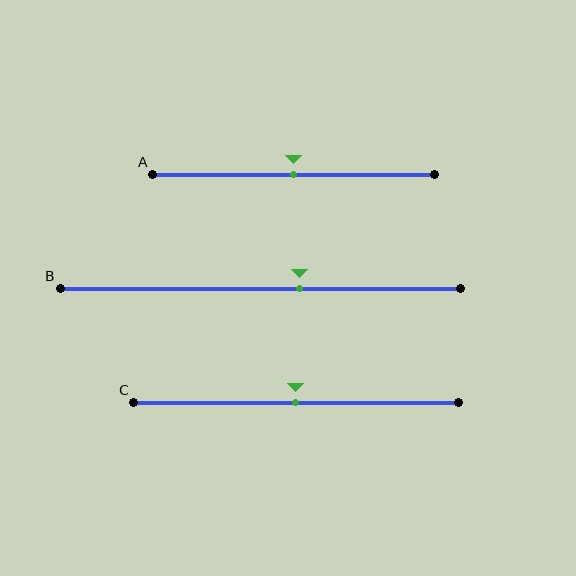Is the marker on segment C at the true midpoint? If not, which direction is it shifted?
Yes, the marker on segment C is at the true midpoint.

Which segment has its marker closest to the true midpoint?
Segment A has its marker closest to the true midpoint.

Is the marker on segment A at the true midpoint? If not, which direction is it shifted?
Yes, the marker on segment A is at the true midpoint.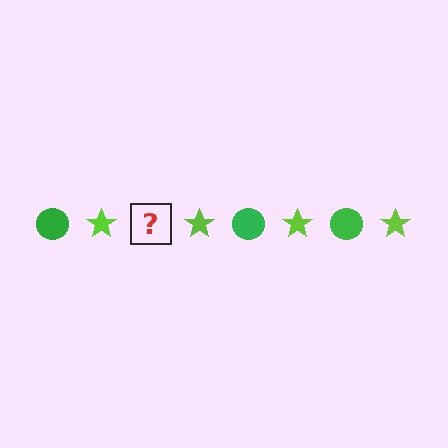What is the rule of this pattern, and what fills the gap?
The rule is that the pattern alternates between green circle and lime star. The gap should be filled with a green circle.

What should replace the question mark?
The question mark should be replaced with a green circle.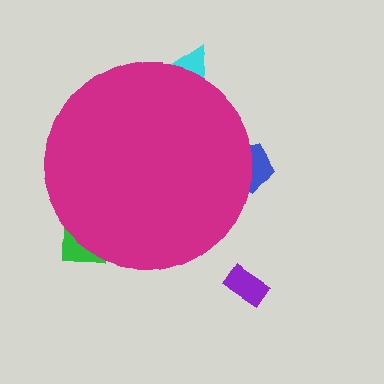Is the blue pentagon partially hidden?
Yes, the blue pentagon is partially hidden behind the magenta circle.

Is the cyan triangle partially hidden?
Yes, the cyan triangle is partially hidden behind the magenta circle.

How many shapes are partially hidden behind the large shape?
3 shapes are partially hidden.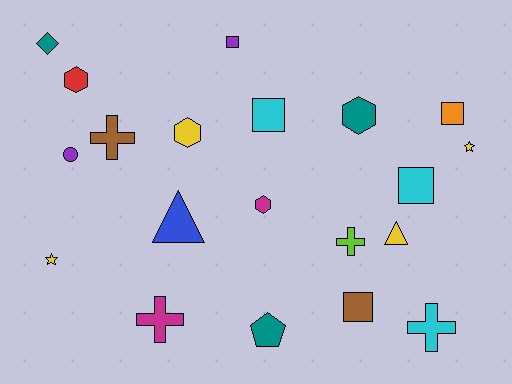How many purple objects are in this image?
There are 2 purple objects.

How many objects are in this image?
There are 20 objects.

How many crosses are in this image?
There are 4 crosses.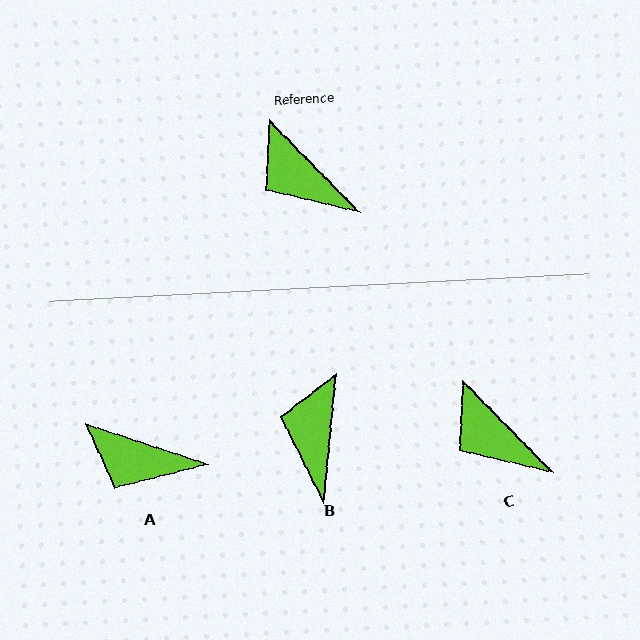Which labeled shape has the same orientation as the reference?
C.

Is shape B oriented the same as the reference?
No, it is off by about 50 degrees.